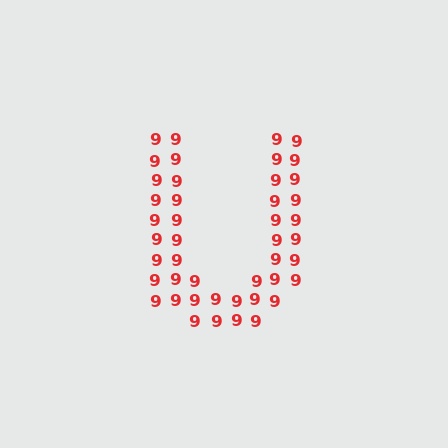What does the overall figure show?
The overall figure shows the letter U.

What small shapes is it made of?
It is made of small digit 9's.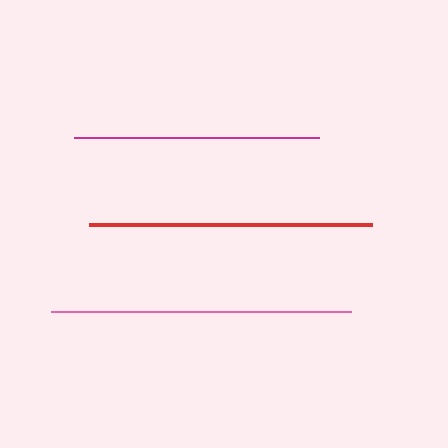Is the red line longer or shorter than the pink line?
The pink line is longer than the red line.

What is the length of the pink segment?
The pink segment is approximately 299 pixels long.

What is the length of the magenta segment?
The magenta segment is approximately 245 pixels long.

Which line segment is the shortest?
The magenta line is the shortest at approximately 245 pixels.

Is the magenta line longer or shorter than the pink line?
The pink line is longer than the magenta line.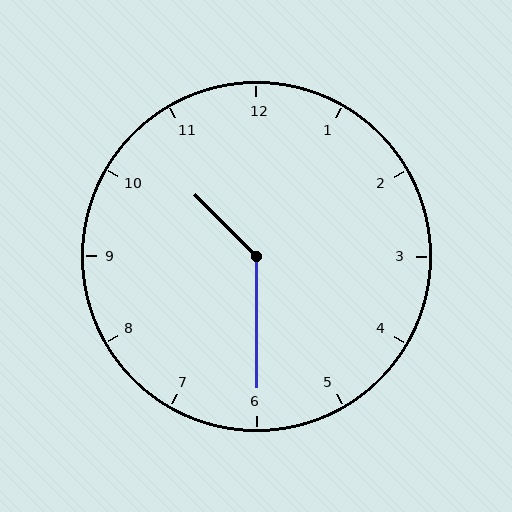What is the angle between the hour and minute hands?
Approximately 135 degrees.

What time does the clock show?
10:30.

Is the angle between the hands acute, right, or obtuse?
It is obtuse.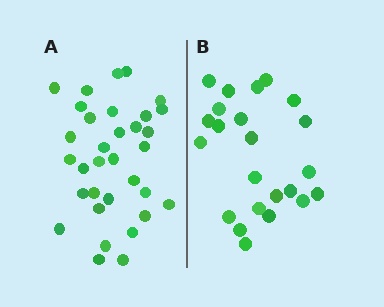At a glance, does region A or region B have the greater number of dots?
Region A (the left region) has more dots.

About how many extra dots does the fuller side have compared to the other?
Region A has roughly 10 or so more dots than region B.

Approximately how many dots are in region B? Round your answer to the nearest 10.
About 20 dots. (The exact count is 23, which rounds to 20.)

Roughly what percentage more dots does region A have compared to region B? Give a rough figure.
About 45% more.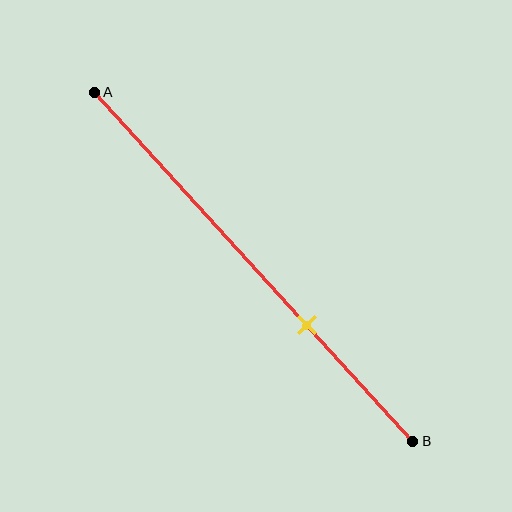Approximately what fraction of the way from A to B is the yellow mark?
The yellow mark is approximately 65% of the way from A to B.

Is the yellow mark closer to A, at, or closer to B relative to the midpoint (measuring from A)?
The yellow mark is closer to point B than the midpoint of segment AB.